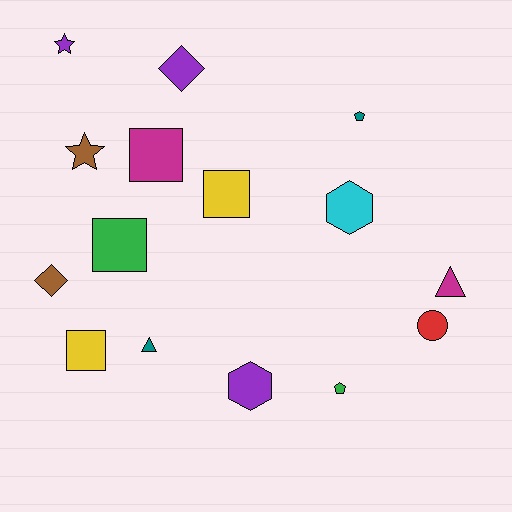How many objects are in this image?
There are 15 objects.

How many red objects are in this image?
There is 1 red object.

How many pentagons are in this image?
There are 2 pentagons.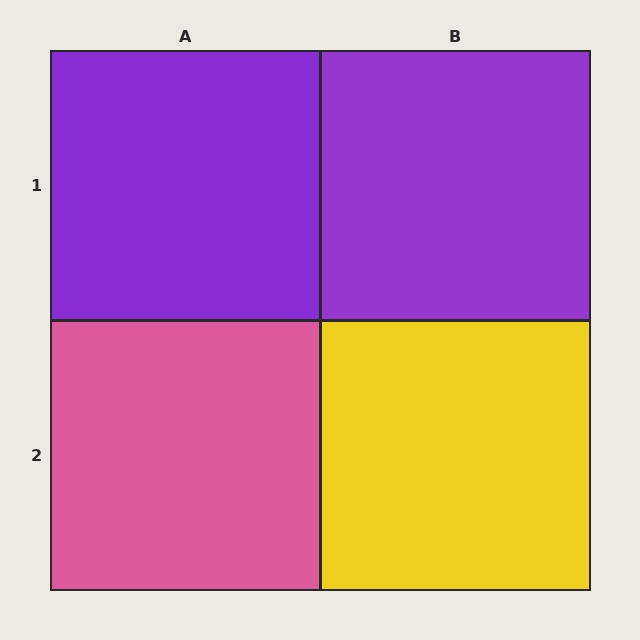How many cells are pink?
1 cell is pink.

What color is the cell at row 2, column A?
Pink.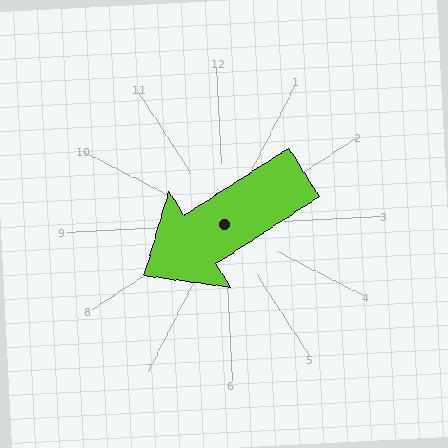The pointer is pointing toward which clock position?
Roughly 8 o'clock.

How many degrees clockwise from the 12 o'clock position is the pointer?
Approximately 240 degrees.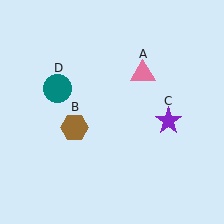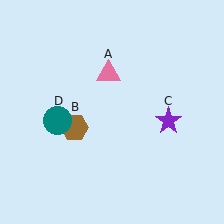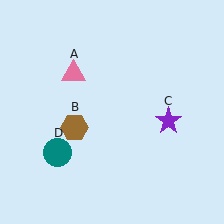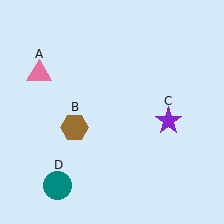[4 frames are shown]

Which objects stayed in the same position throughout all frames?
Brown hexagon (object B) and purple star (object C) remained stationary.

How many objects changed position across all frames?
2 objects changed position: pink triangle (object A), teal circle (object D).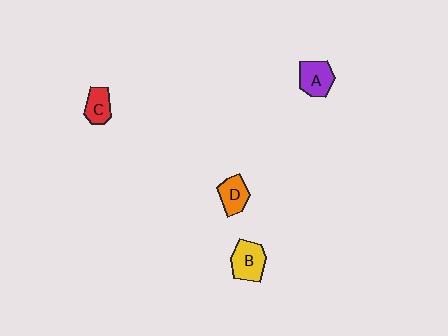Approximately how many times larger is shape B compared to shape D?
Approximately 1.2 times.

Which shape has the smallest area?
Shape C (red).